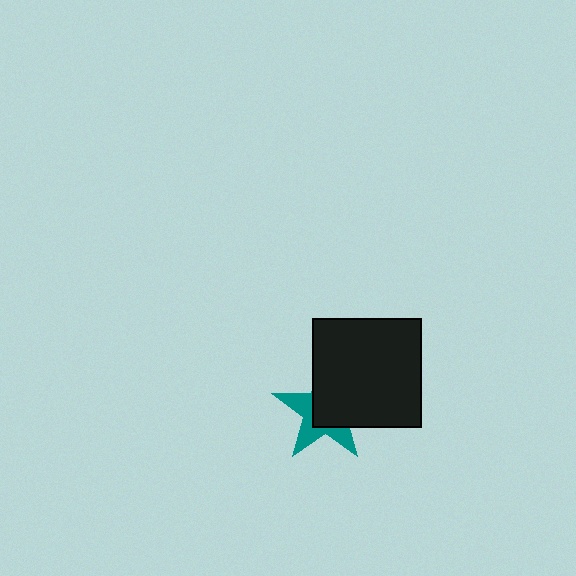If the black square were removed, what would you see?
You would see the complete teal star.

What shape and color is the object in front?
The object in front is a black square.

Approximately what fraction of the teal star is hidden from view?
Roughly 57% of the teal star is hidden behind the black square.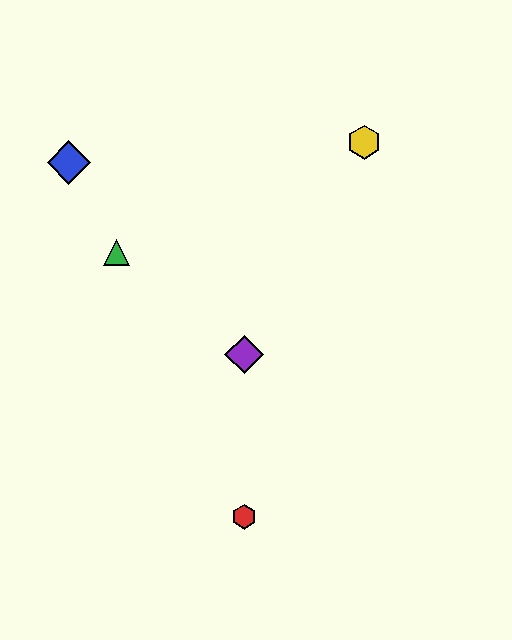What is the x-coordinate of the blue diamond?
The blue diamond is at x≈69.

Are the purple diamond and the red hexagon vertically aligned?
Yes, both are at x≈244.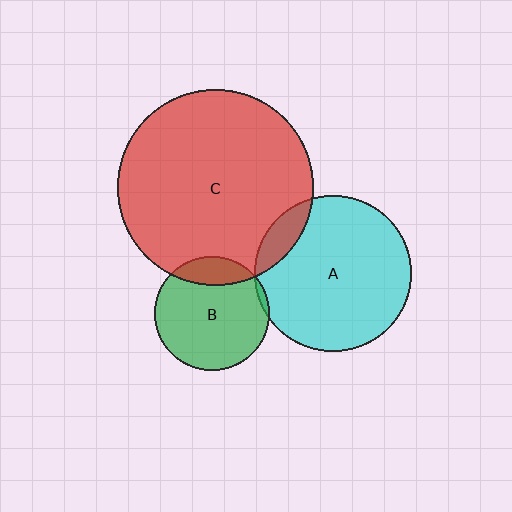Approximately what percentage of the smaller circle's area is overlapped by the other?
Approximately 10%.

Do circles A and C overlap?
Yes.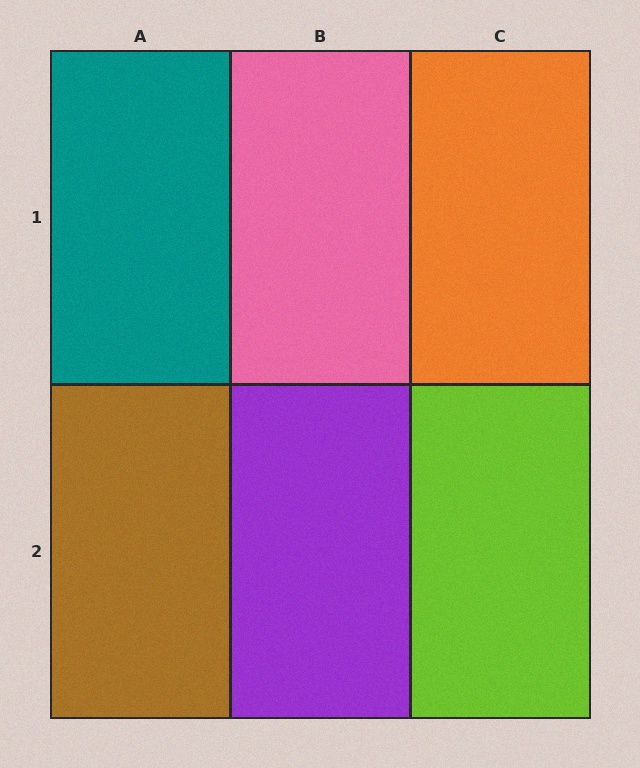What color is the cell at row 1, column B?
Pink.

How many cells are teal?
1 cell is teal.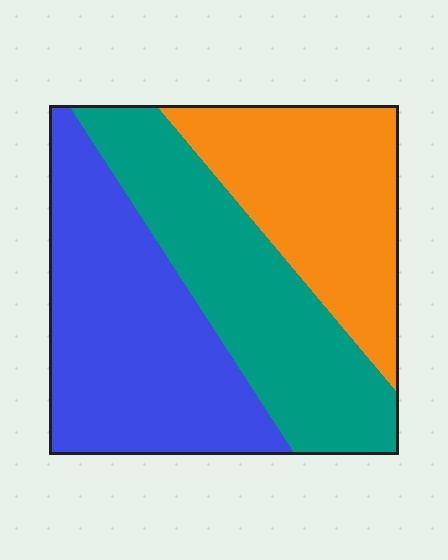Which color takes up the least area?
Orange, at roughly 30%.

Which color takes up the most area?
Blue, at roughly 40%.